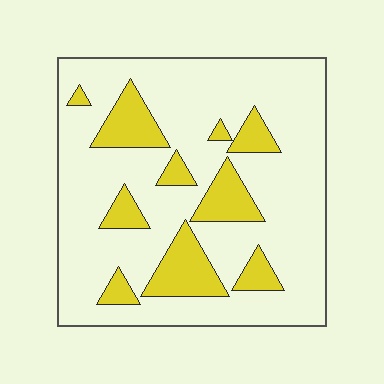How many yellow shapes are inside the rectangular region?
10.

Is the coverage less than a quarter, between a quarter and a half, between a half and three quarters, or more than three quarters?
Less than a quarter.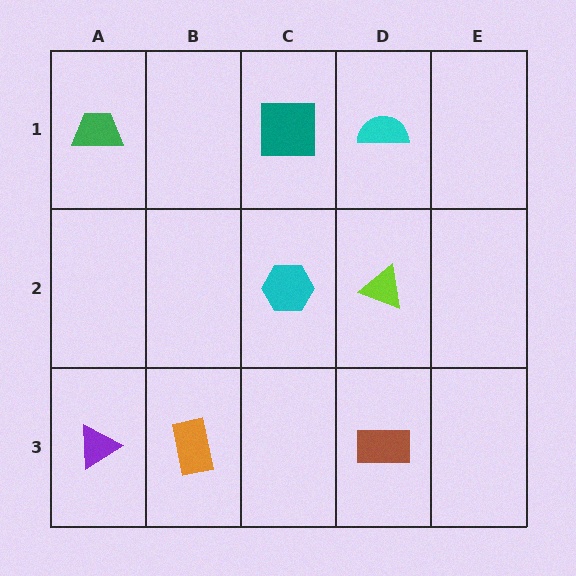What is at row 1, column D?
A cyan semicircle.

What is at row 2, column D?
A lime triangle.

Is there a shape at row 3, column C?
No, that cell is empty.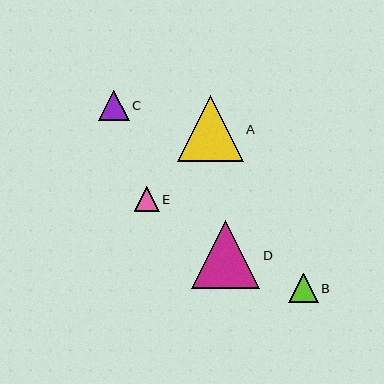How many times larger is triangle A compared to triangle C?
Triangle A is approximately 2.1 times the size of triangle C.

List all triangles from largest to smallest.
From largest to smallest: D, A, C, B, E.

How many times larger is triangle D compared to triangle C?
Triangle D is approximately 2.2 times the size of triangle C.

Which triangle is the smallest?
Triangle E is the smallest with a size of approximately 25 pixels.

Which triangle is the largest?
Triangle D is the largest with a size of approximately 68 pixels.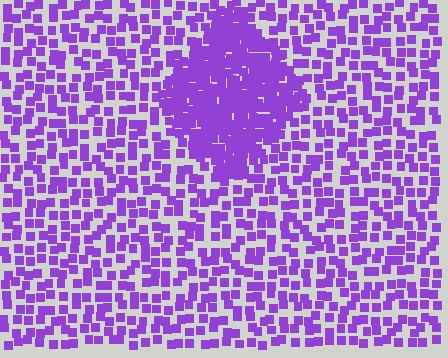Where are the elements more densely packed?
The elements are more densely packed inside the diamond boundary.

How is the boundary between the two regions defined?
The boundary is defined by a change in element density (approximately 2.4x ratio). All elements are the same color, size, and shape.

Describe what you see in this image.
The image contains small purple elements arranged at two different densities. A diamond-shaped region is visible where the elements are more densely packed than the surrounding area.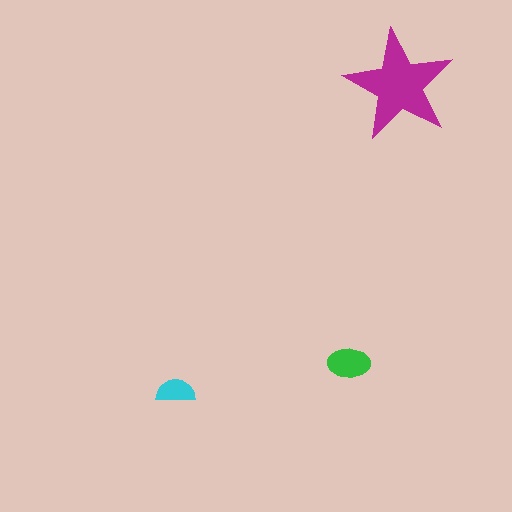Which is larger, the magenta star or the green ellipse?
The magenta star.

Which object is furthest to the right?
The magenta star is rightmost.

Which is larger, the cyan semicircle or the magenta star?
The magenta star.